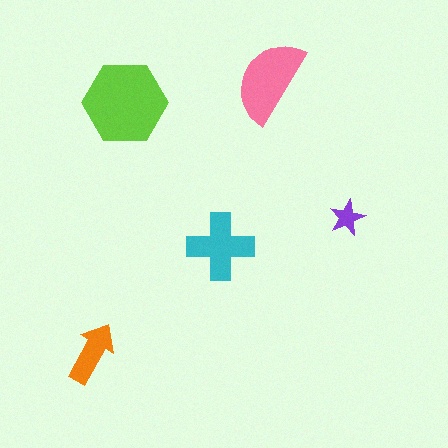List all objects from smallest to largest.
The purple star, the orange arrow, the cyan cross, the pink semicircle, the lime hexagon.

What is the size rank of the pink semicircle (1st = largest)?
2nd.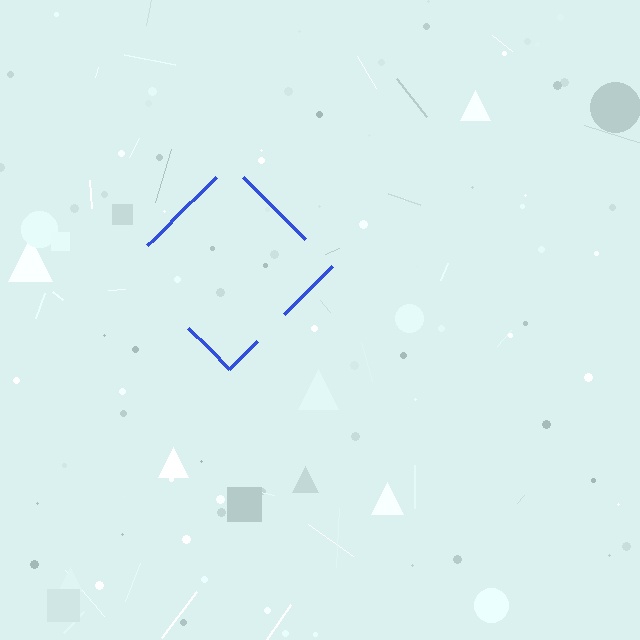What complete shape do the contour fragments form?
The contour fragments form a diamond.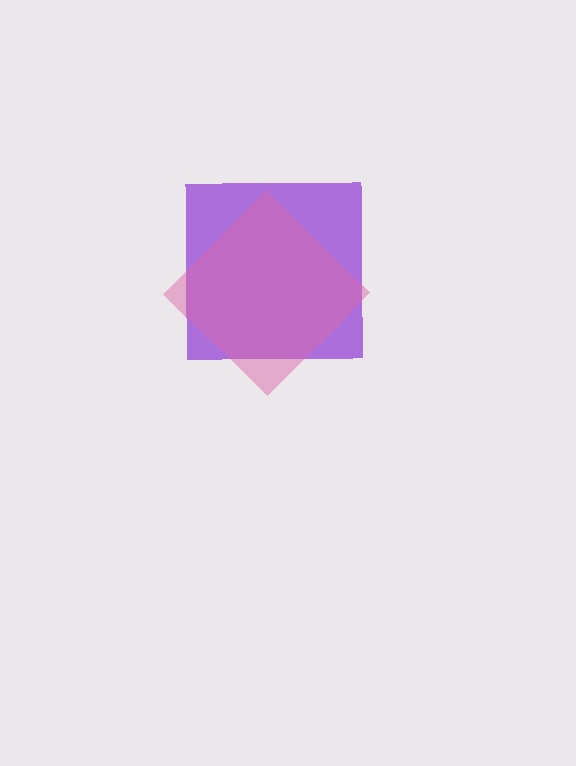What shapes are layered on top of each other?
The layered shapes are: a purple square, a pink diamond.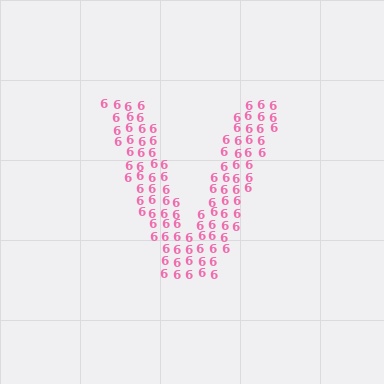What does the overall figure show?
The overall figure shows the letter V.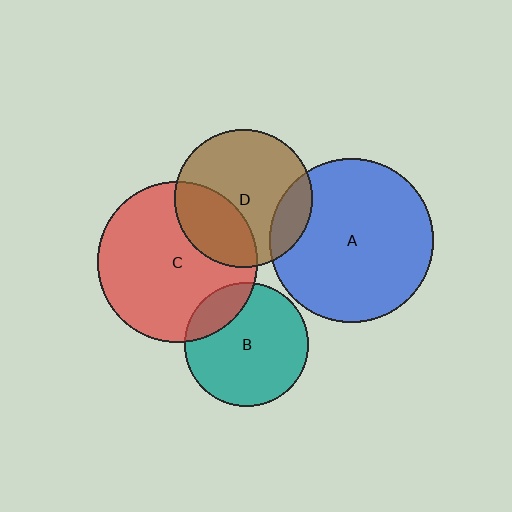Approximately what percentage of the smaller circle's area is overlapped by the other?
Approximately 15%.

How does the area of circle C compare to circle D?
Approximately 1.3 times.